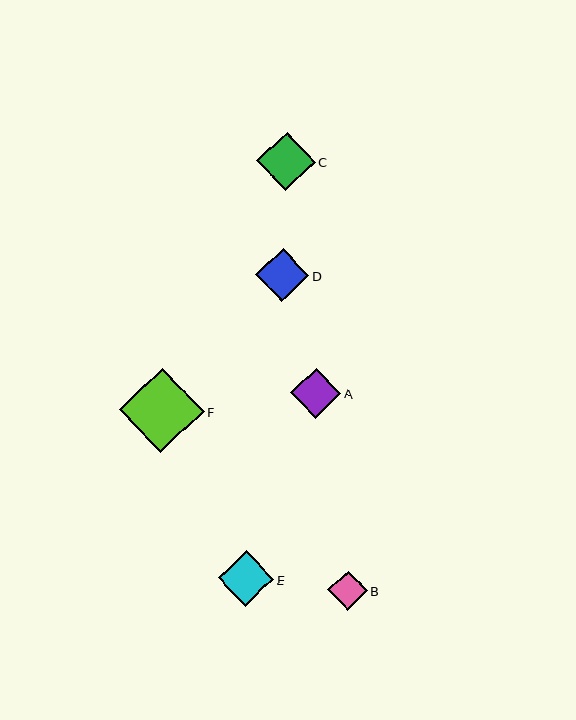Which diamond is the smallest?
Diamond B is the smallest with a size of approximately 40 pixels.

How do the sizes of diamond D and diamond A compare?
Diamond D and diamond A are approximately the same size.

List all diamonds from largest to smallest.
From largest to smallest: F, C, E, D, A, B.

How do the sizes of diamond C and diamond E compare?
Diamond C and diamond E are approximately the same size.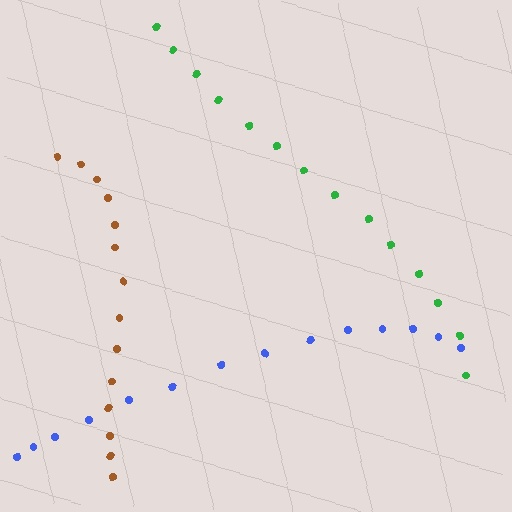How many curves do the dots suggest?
There are 3 distinct paths.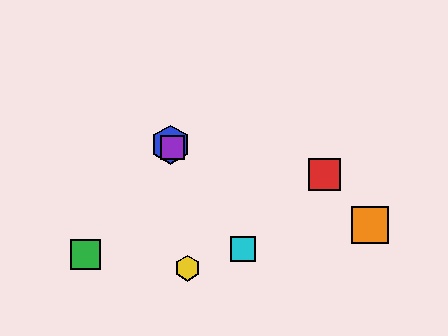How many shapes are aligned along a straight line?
3 shapes (the blue hexagon, the purple square, the cyan square) are aligned along a straight line.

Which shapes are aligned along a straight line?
The blue hexagon, the purple square, the cyan square are aligned along a straight line.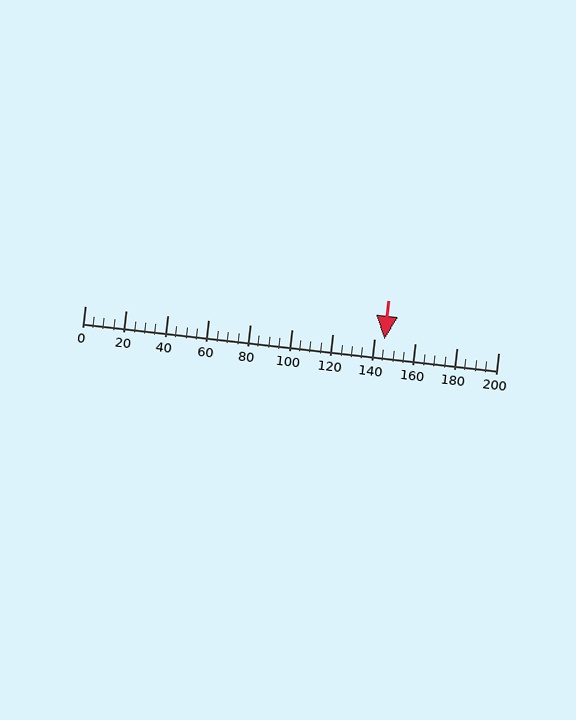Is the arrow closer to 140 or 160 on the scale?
The arrow is closer to 140.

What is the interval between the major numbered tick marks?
The major tick marks are spaced 20 units apart.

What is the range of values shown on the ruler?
The ruler shows values from 0 to 200.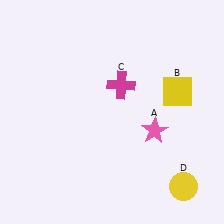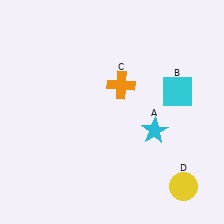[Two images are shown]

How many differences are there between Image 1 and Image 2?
There are 3 differences between the two images.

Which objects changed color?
A changed from pink to cyan. B changed from yellow to cyan. C changed from magenta to orange.